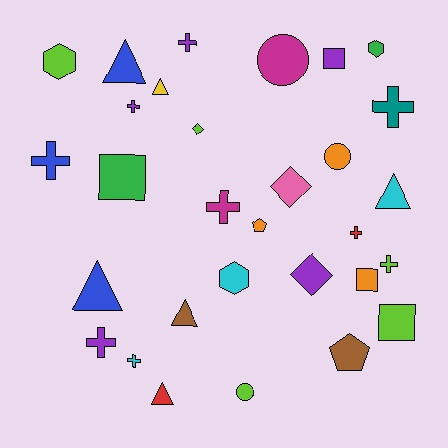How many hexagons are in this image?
There are 3 hexagons.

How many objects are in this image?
There are 30 objects.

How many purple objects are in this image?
There are 5 purple objects.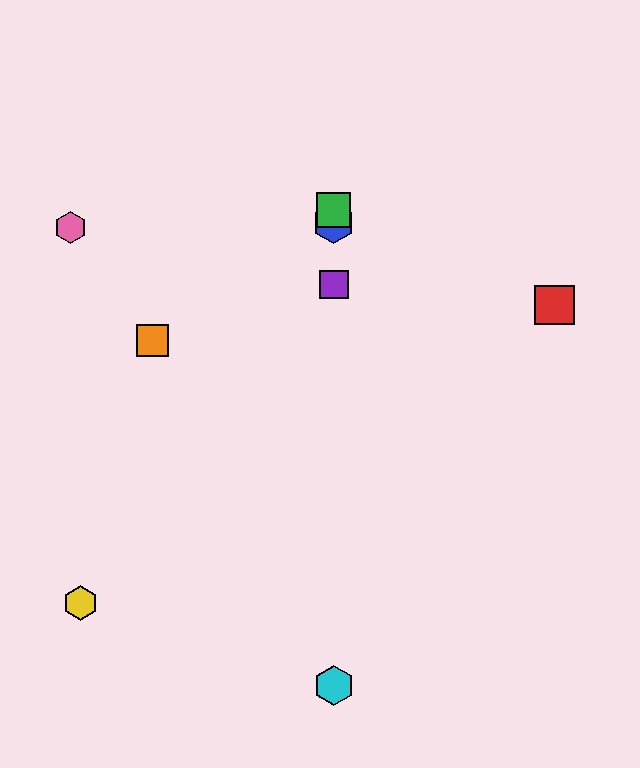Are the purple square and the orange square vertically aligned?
No, the purple square is at x≈334 and the orange square is at x≈153.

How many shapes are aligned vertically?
4 shapes (the blue hexagon, the green square, the purple square, the cyan hexagon) are aligned vertically.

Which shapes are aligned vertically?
The blue hexagon, the green square, the purple square, the cyan hexagon are aligned vertically.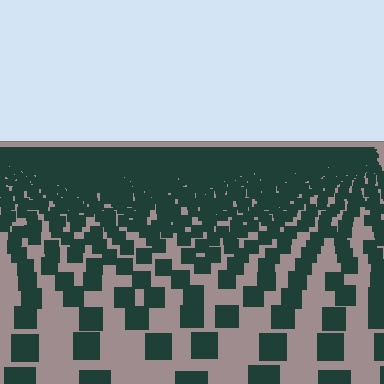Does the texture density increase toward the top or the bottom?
Density increases toward the top.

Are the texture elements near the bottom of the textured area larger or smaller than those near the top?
Larger. Near the bottom, elements are closer to the viewer and appear at a bigger on-screen size.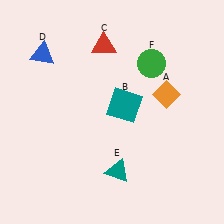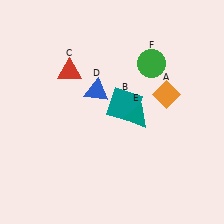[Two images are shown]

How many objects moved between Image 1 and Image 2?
3 objects moved between the two images.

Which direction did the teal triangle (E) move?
The teal triangle (E) moved up.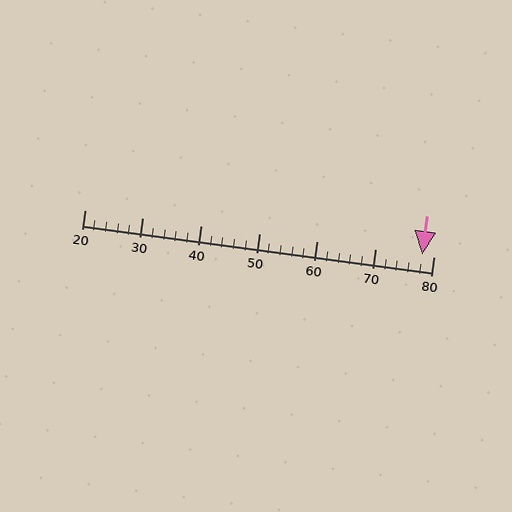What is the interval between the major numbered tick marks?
The major tick marks are spaced 10 units apart.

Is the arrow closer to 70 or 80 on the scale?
The arrow is closer to 80.